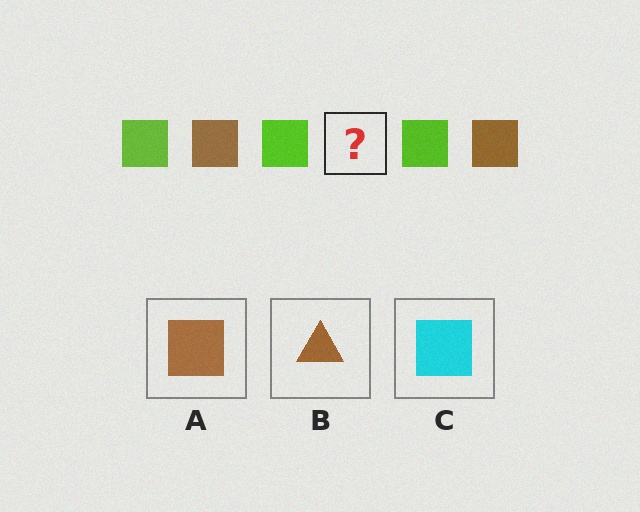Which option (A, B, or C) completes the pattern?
A.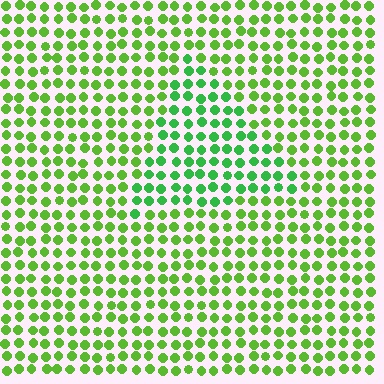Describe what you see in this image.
The image is filled with small lime elements in a uniform arrangement. A triangle-shaped region is visible where the elements are tinted to a slightly different hue, forming a subtle color boundary.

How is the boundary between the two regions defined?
The boundary is defined purely by a slight shift in hue (about 27 degrees). Spacing, size, and orientation are identical on both sides.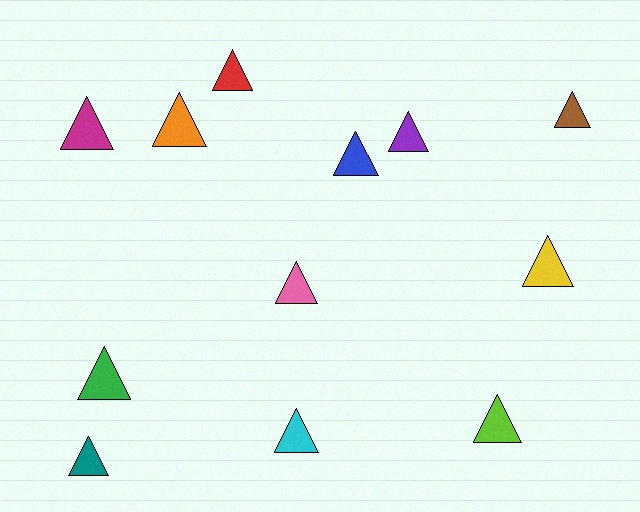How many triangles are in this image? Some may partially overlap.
There are 12 triangles.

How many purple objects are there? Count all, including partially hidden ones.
There is 1 purple object.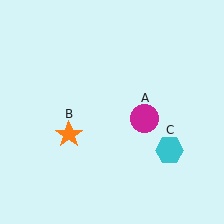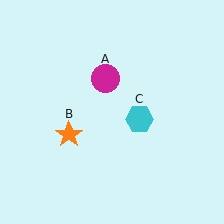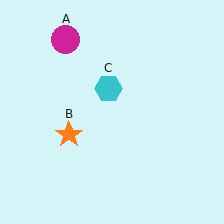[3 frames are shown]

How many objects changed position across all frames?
2 objects changed position: magenta circle (object A), cyan hexagon (object C).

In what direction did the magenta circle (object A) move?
The magenta circle (object A) moved up and to the left.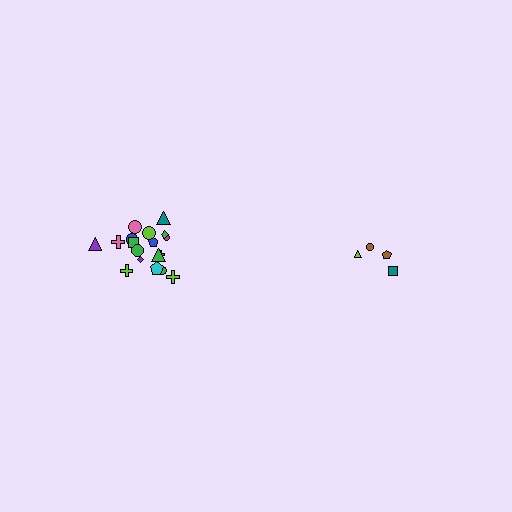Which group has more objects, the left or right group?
The left group.